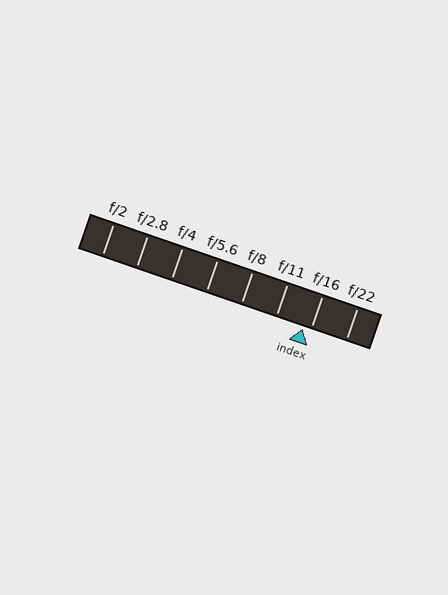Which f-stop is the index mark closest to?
The index mark is closest to f/16.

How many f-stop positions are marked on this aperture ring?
There are 8 f-stop positions marked.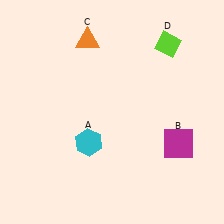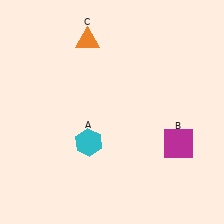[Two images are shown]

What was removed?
The lime diamond (D) was removed in Image 2.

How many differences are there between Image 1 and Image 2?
There is 1 difference between the two images.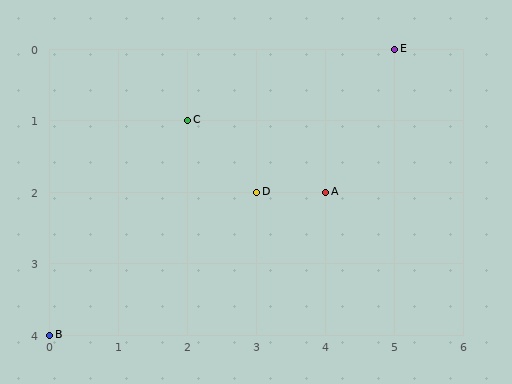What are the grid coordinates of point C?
Point C is at grid coordinates (2, 1).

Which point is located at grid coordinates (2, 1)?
Point C is at (2, 1).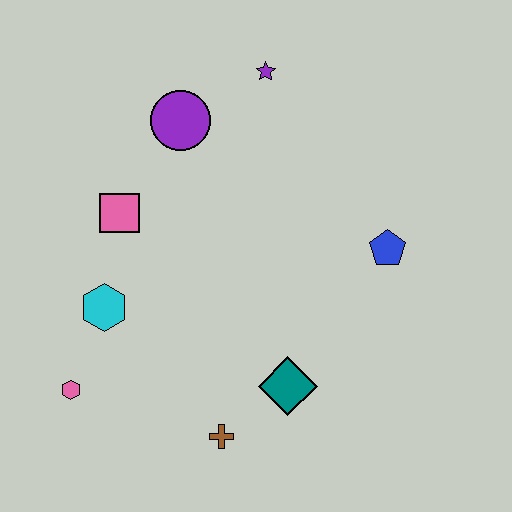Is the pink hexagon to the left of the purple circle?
Yes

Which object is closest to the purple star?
The purple circle is closest to the purple star.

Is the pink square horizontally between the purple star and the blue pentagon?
No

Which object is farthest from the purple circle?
The brown cross is farthest from the purple circle.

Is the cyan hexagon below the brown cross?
No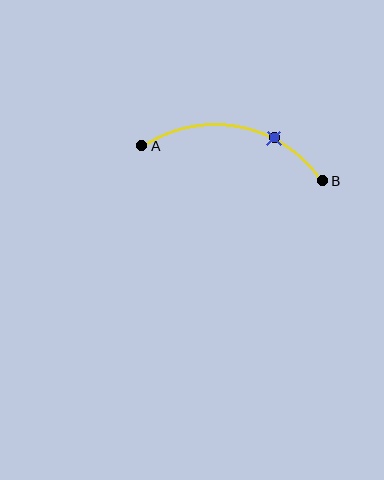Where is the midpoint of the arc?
The arc midpoint is the point on the curve farthest from the straight line joining A and B. It sits above that line.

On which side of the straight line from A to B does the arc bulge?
The arc bulges above the straight line connecting A and B.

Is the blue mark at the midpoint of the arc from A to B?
No. The blue mark lies on the arc but is closer to endpoint B. The arc midpoint would be at the point on the curve equidistant along the arc from both A and B.